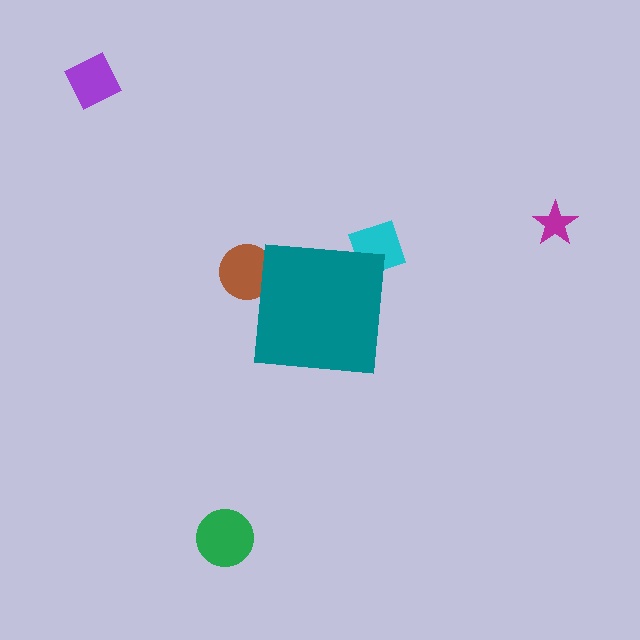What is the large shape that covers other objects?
A teal square.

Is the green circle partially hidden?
No, the green circle is fully visible.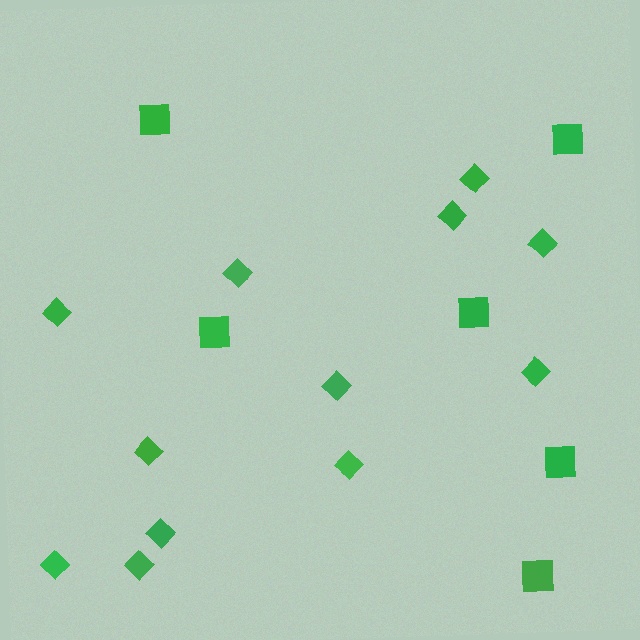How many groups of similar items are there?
There are 2 groups: one group of squares (6) and one group of diamonds (12).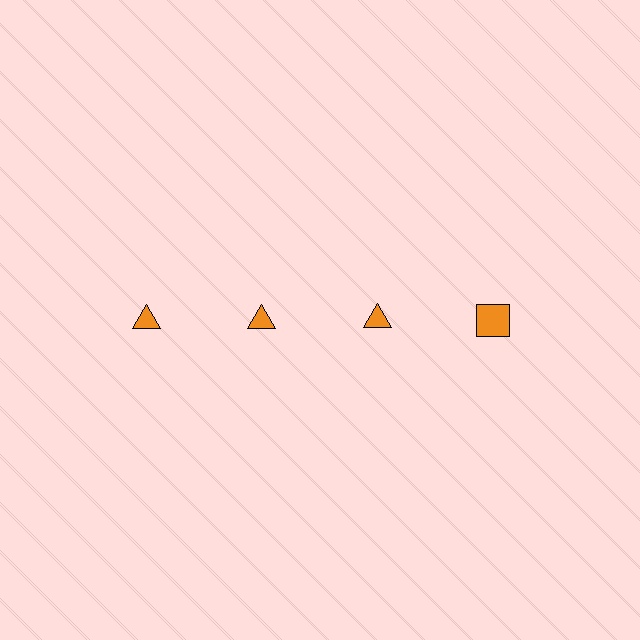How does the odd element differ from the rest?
It has a different shape: square instead of triangle.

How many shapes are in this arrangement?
There are 4 shapes arranged in a grid pattern.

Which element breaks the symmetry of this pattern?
The orange square in the top row, second from right column breaks the symmetry. All other shapes are orange triangles.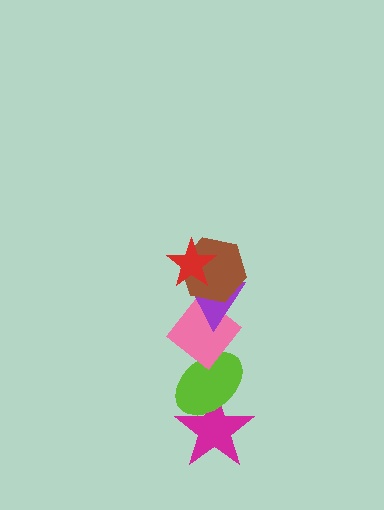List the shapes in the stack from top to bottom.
From top to bottom: the red star, the brown hexagon, the purple triangle, the pink diamond, the lime ellipse, the magenta star.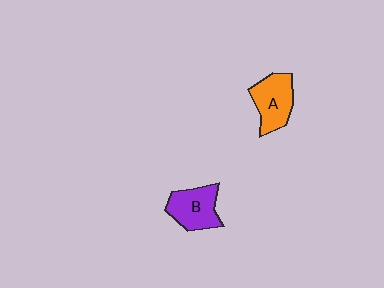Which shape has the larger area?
Shape A (orange).